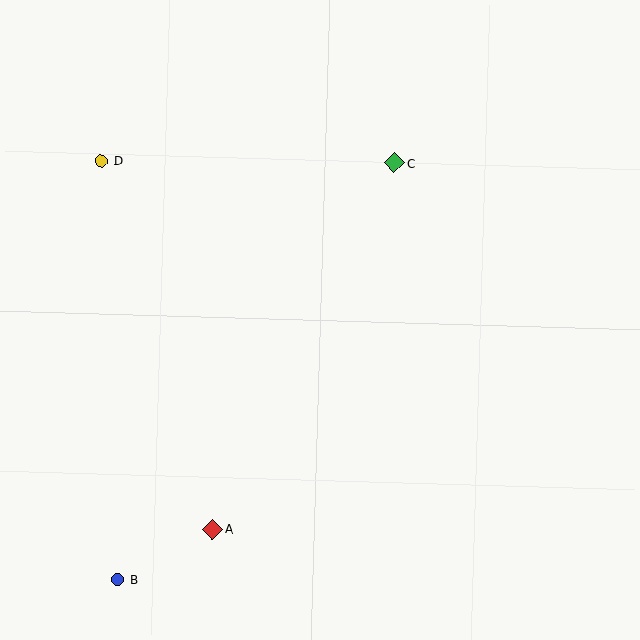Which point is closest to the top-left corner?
Point D is closest to the top-left corner.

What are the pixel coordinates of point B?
Point B is at (118, 580).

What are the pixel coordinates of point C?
Point C is at (394, 163).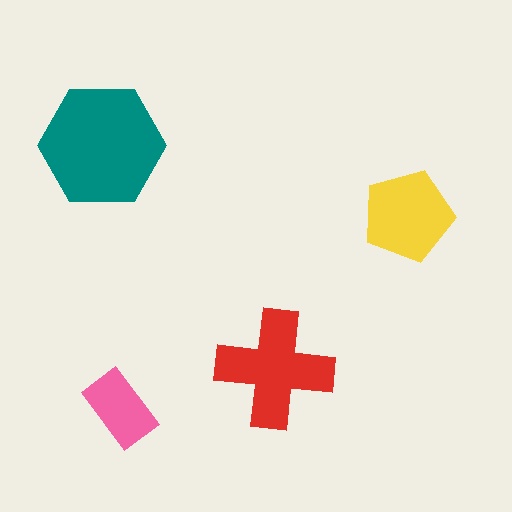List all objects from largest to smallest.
The teal hexagon, the red cross, the yellow pentagon, the pink rectangle.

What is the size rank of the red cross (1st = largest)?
2nd.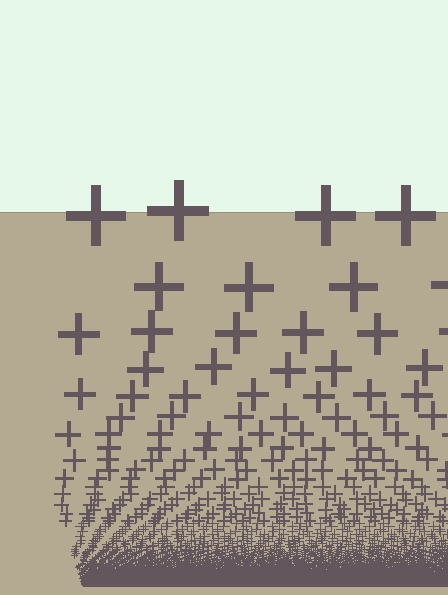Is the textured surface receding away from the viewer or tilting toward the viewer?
The surface appears to tilt toward the viewer. Texture elements get larger and sparser toward the top.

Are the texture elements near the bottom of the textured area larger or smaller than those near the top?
Smaller. The gradient is inverted — elements near the bottom are smaller and denser.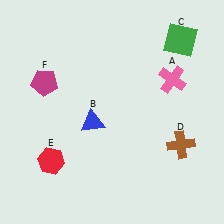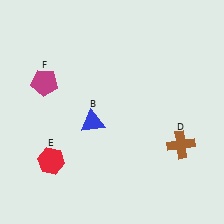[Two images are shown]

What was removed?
The pink cross (A), the green square (C) were removed in Image 2.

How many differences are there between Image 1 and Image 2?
There are 2 differences between the two images.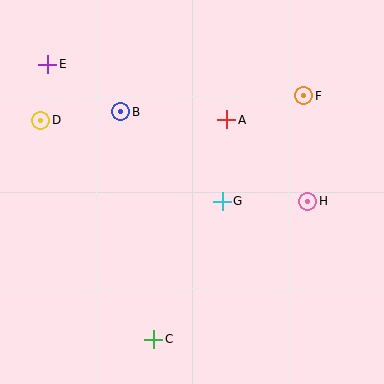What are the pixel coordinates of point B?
Point B is at (121, 112).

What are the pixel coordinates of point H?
Point H is at (308, 201).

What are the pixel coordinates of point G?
Point G is at (222, 201).